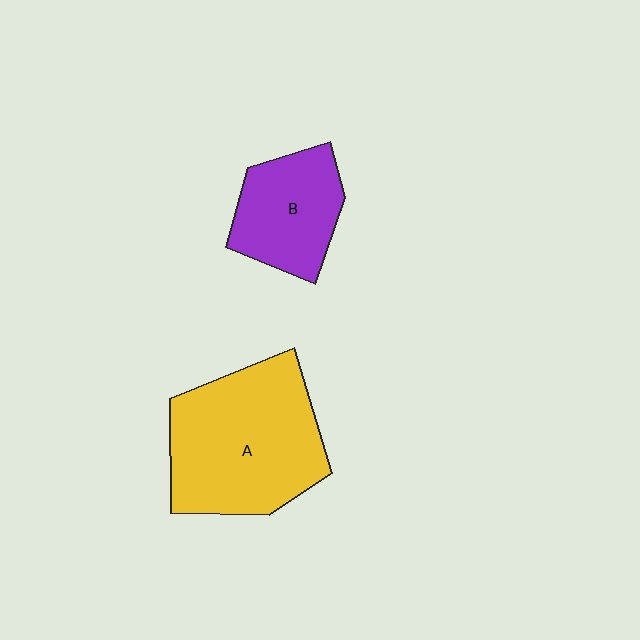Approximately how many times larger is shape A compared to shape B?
Approximately 1.8 times.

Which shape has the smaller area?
Shape B (purple).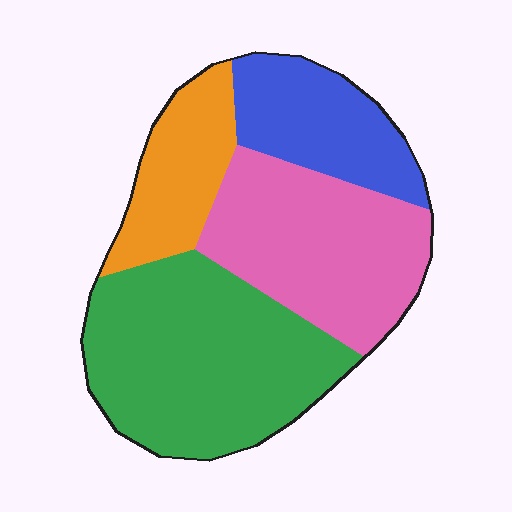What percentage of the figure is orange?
Orange covers 15% of the figure.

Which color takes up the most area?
Green, at roughly 40%.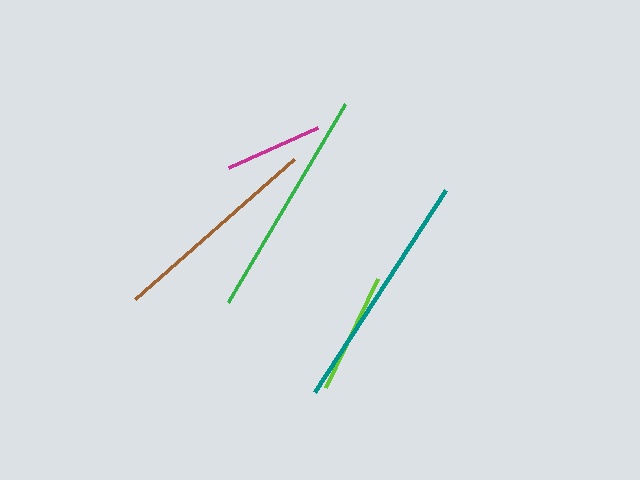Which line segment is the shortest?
The magenta line is the shortest at approximately 98 pixels.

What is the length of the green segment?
The green segment is approximately 230 pixels long.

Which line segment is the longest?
The teal line is the longest at approximately 240 pixels.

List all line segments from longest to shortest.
From longest to shortest: teal, green, brown, lime, magenta.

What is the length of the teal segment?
The teal segment is approximately 240 pixels long.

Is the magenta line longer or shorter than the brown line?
The brown line is longer than the magenta line.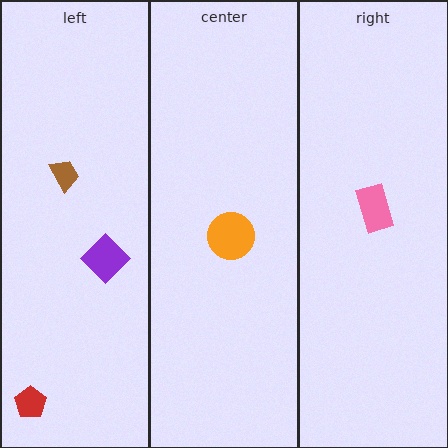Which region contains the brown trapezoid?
The left region.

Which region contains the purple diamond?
The left region.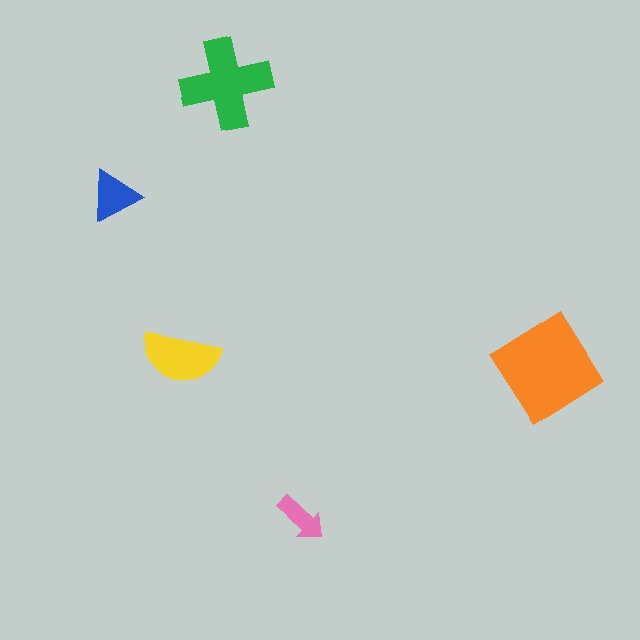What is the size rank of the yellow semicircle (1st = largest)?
3rd.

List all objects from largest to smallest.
The orange diamond, the green cross, the yellow semicircle, the blue triangle, the pink arrow.